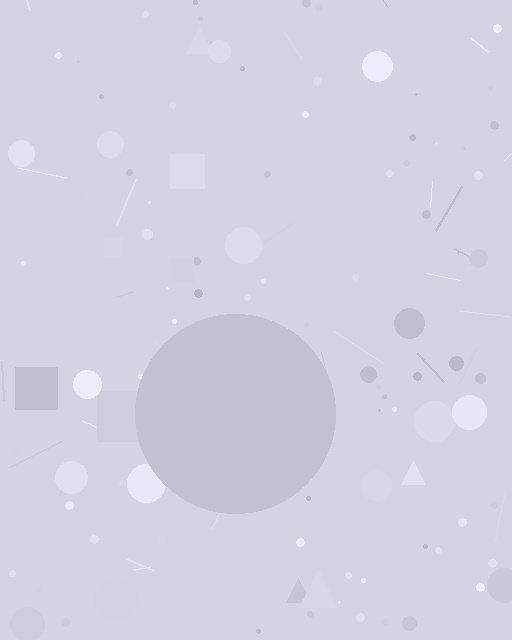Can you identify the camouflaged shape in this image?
The camouflaged shape is a circle.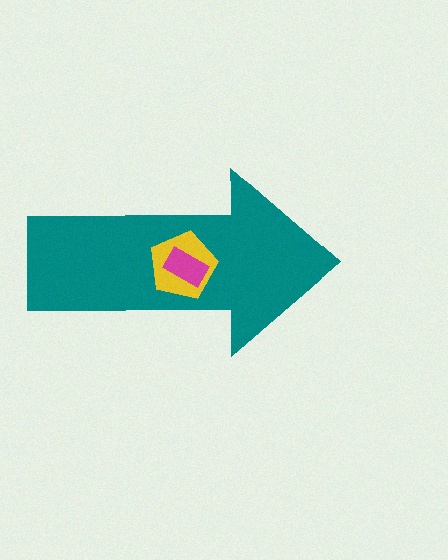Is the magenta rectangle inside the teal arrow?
Yes.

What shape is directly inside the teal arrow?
The yellow pentagon.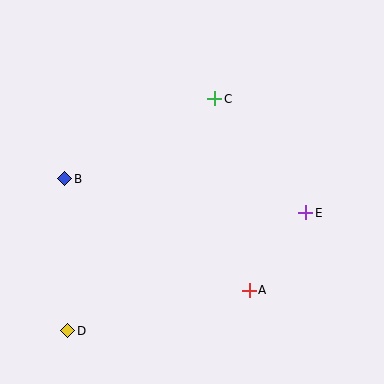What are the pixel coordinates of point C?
Point C is at (215, 99).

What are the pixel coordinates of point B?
Point B is at (65, 179).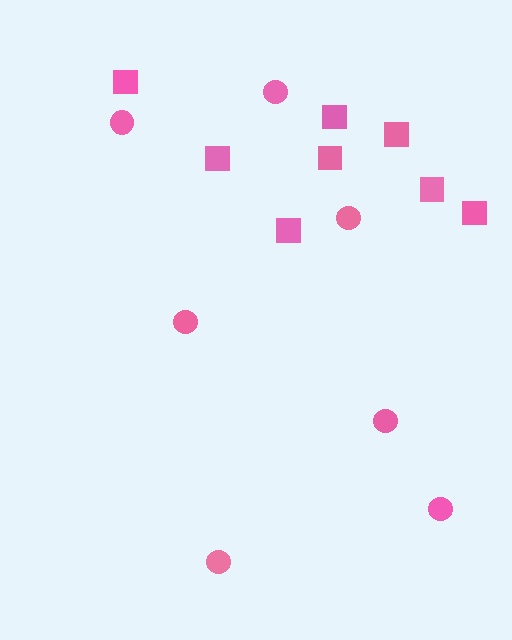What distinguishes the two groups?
There are 2 groups: one group of squares (8) and one group of circles (7).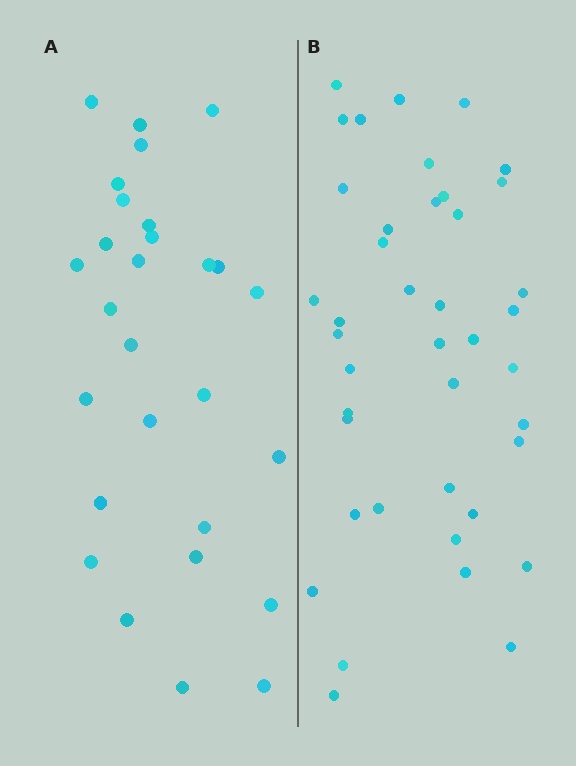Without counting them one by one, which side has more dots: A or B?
Region B (the right region) has more dots.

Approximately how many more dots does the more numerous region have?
Region B has approximately 15 more dots than region A.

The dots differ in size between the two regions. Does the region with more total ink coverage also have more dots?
No. Region A has more total ink coverage because its dots are larger, but region B actually contains more individual dots. Total area can be misleading — the number of items is what matters here.